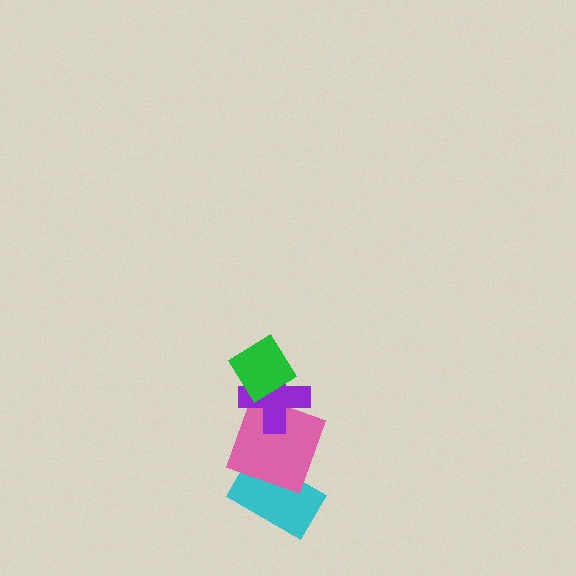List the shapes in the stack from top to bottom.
From top to bottom: the green diamond, the purple cross, the pink square, the cyan rectangle.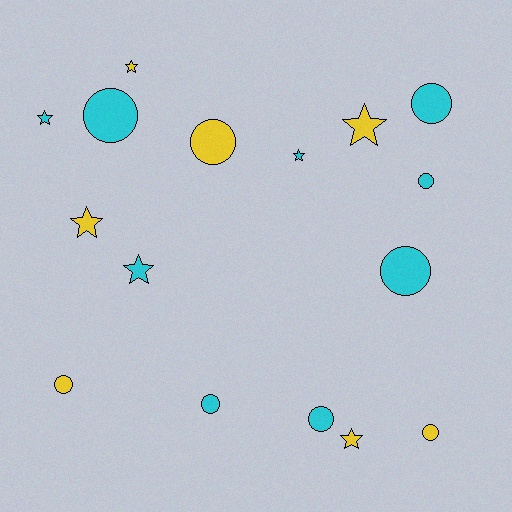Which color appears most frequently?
Cyan, with 9 objects.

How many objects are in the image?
There are 16 objects.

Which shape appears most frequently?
Circle, with 9 objects.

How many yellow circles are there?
There are 3 yellow circles.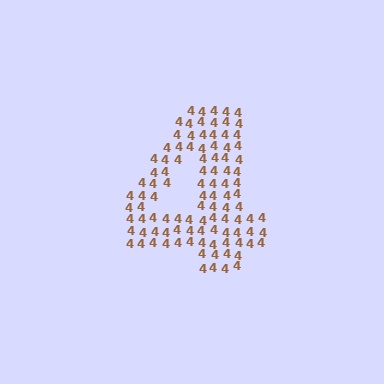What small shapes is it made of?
It is made of small digit 4's.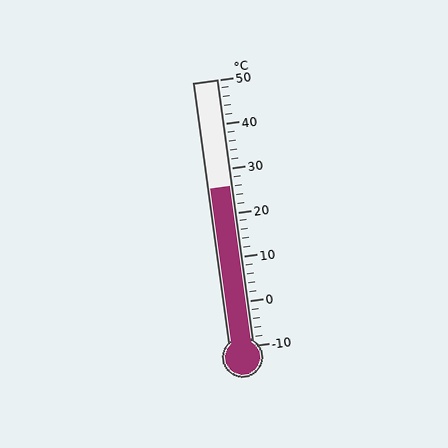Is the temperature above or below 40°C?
The temperature is below 40°C.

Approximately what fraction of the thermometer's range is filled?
The thermometer is filled to approximately 60% of its range.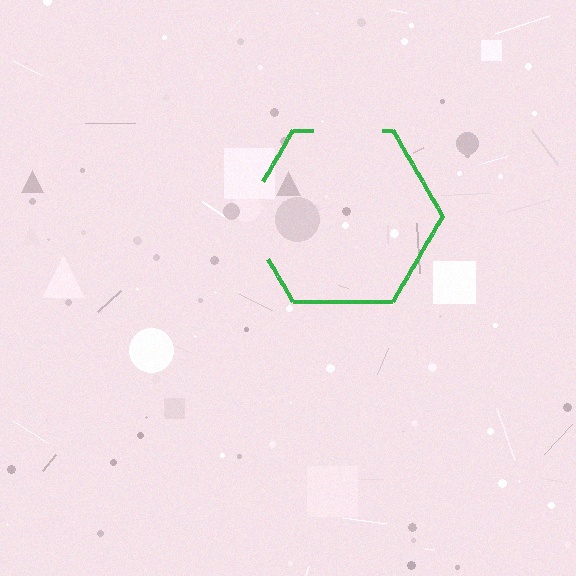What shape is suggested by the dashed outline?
The dashed outline suggests a hexagon.